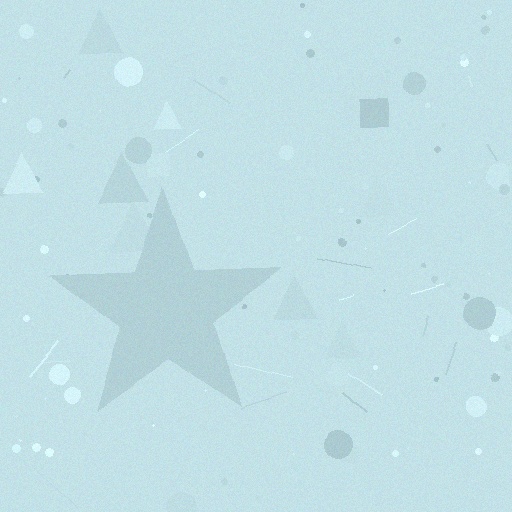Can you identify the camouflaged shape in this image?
The camouflaged shape is a star.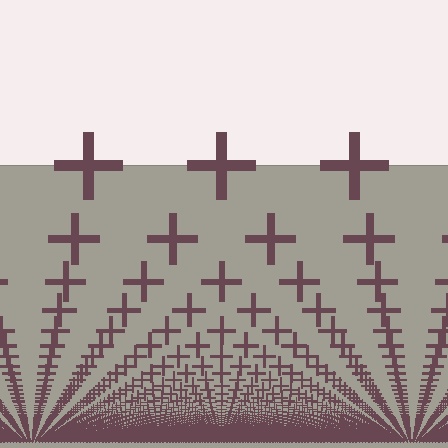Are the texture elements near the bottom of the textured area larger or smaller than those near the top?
Smaller. The gradient is inverted — elements near the bottom are smaller and denser.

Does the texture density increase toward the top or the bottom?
Density increases toward the bottom.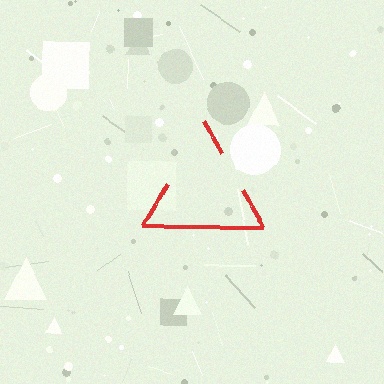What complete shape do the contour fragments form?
The contour fragments form a triangle.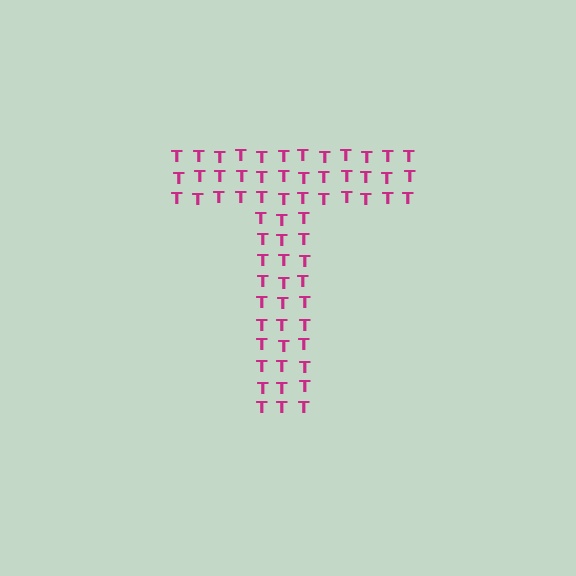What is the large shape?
The large shape is the letter T.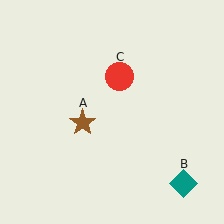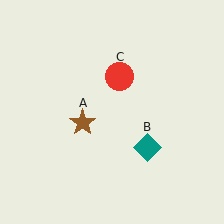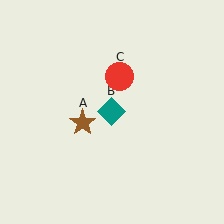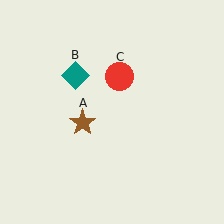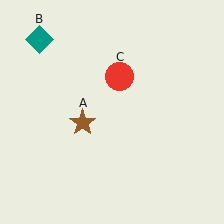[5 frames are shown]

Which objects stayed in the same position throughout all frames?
Brown star (object A) and red circle (object C) remained stationary.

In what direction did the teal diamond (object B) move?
The teal diamond (object B) moved up and to the left.